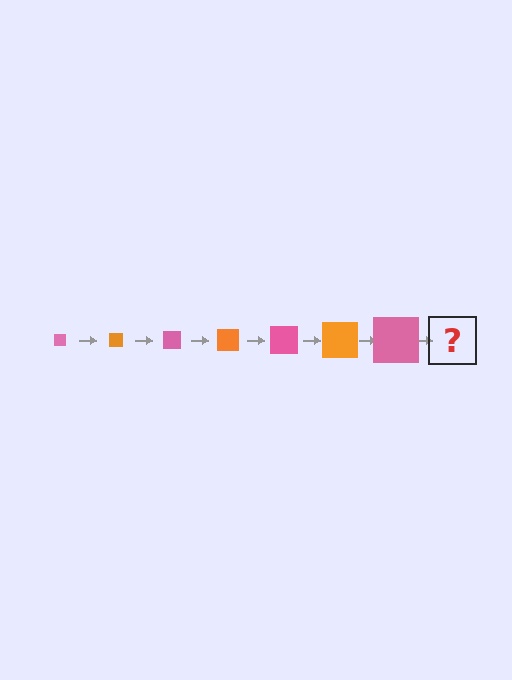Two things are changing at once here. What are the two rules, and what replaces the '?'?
The two rules are that the square grows larger each step and the color cycles through pink and orange. The '?' should be an orange square, larger than the previous one.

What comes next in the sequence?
The next element should be an orange square, larger than the previous one.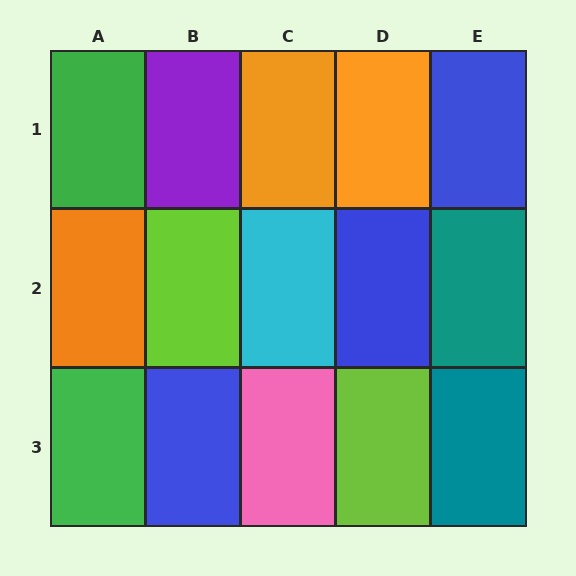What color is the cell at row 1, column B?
Purple.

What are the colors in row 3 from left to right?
Green, blue, pink, lime, teal.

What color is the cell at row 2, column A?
Orange.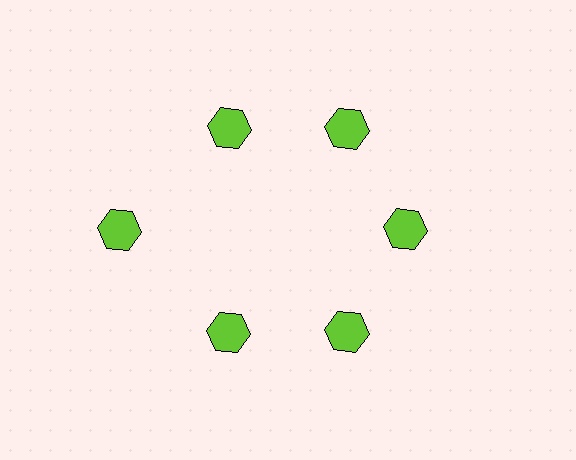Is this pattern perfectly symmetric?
No. The 6 lime hexagons are arranged in a ring, but one element near the 9 o'clock position is pushed outward from the center, breaking the 6-fold rotational symmetry.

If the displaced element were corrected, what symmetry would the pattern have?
It would have 6-fold rotational symmetry — the pattern would map onto itself every 60 degrees.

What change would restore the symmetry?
The symmetry would be restored by moving it inward, back onto the ring so that all 6 hexagons sit at equal angles and equal distance from the center.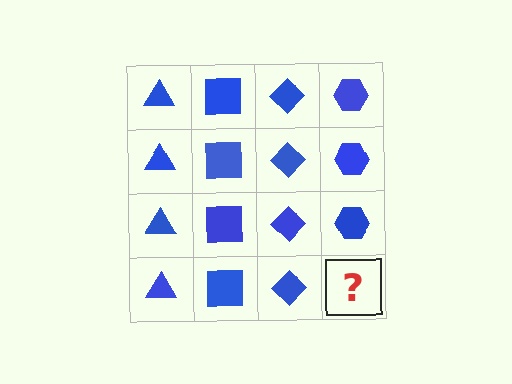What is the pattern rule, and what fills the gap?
The rule is that each column has a consistent shape. The gap should be filled with a blue hexagon.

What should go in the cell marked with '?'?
The missing cell should contain a blue hexagon.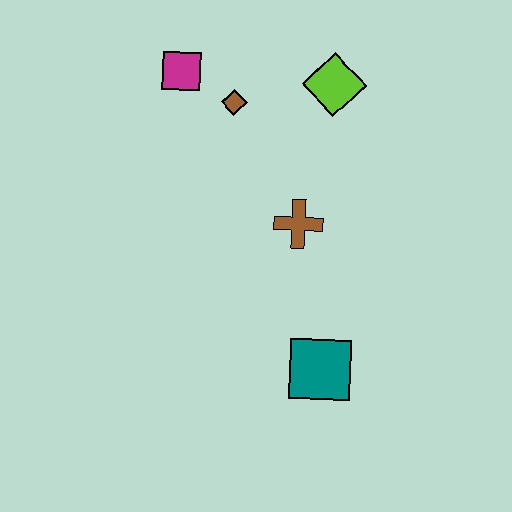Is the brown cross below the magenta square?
Yes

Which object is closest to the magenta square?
The brown diamond is closest to the magenta square.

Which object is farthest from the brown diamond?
The teal square is farthest from the brown diamond.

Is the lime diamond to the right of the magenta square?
Yes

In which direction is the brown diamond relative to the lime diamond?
The brown diamond is to the left of the lime diamond.